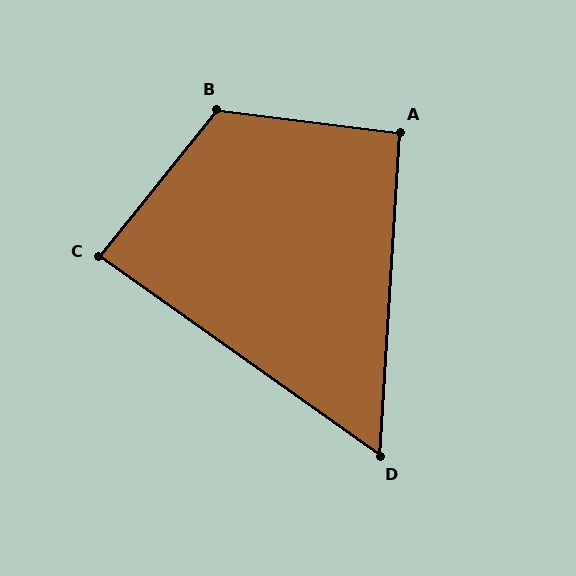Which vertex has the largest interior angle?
B, at approximately 122 degrees.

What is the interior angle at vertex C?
Approximately 87 degrees (approximately right).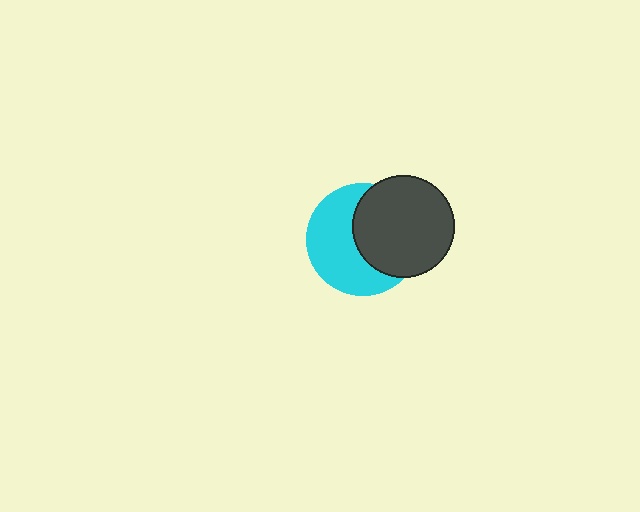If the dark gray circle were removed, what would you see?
You would see the complete cyan circle.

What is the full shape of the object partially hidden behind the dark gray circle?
The partially hidden object is a cyan circle.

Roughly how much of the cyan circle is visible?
About half of it is visible (roughly 54%).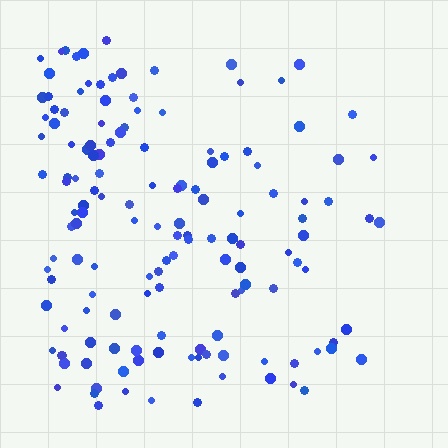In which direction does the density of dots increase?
From right to left, with the left side densest.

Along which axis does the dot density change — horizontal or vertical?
Horizontal.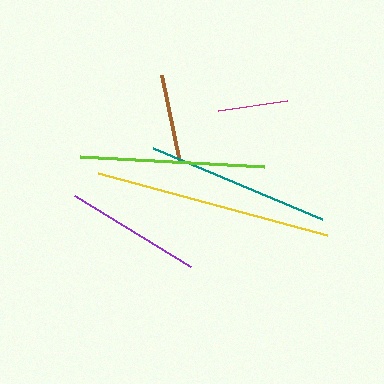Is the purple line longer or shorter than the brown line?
The purple line is longer than the brown line.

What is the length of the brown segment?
The brown segment is approximately 89 pixels long.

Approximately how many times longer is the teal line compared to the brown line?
The teal line is approximately 2.1 times the length of the brown line.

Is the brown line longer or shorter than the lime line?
The lime line is longer than the brown line.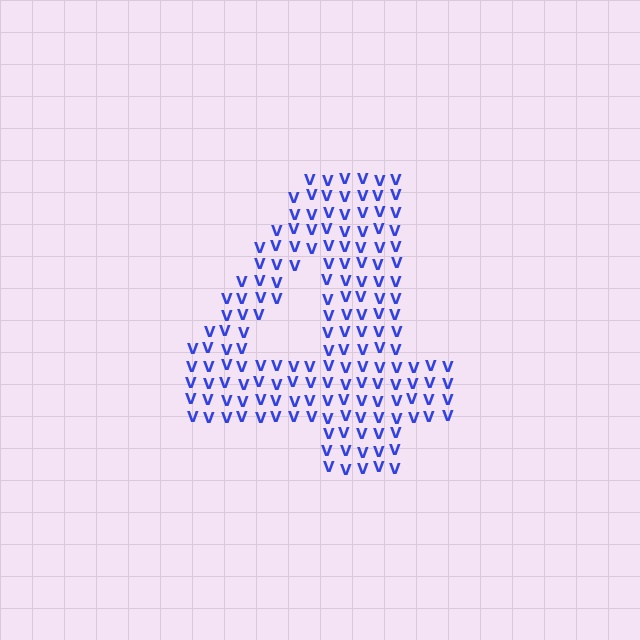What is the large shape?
The large shape is the digit 4.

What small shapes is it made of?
It is made of small letter V's.